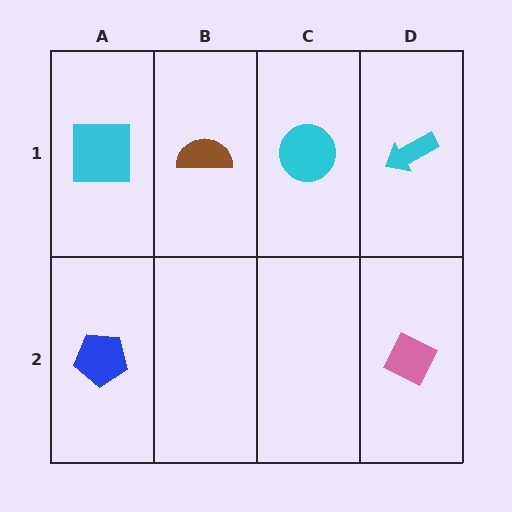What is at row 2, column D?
A pink diamond.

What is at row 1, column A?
A cyan square.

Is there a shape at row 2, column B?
No, that cell is empty.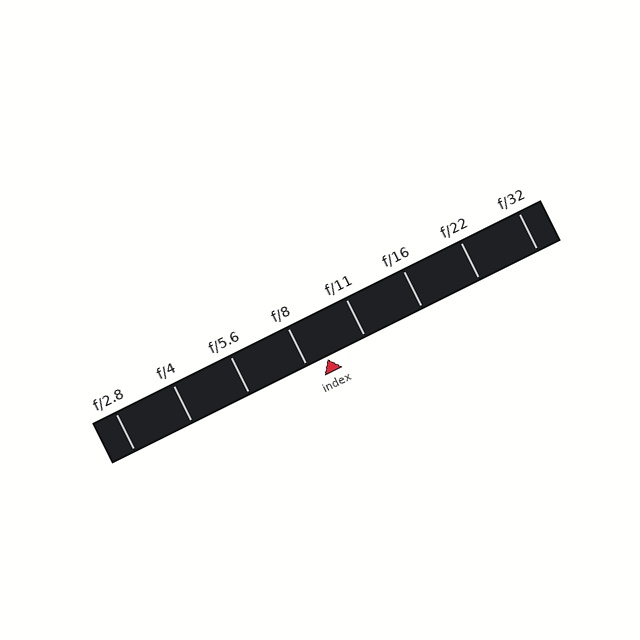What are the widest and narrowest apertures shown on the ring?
The widest aperture shown is f/2.8 and the narrowest is f/32.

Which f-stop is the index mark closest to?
The index mark is closest to f/8.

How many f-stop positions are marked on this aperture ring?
There are 8 f-stop positions marked.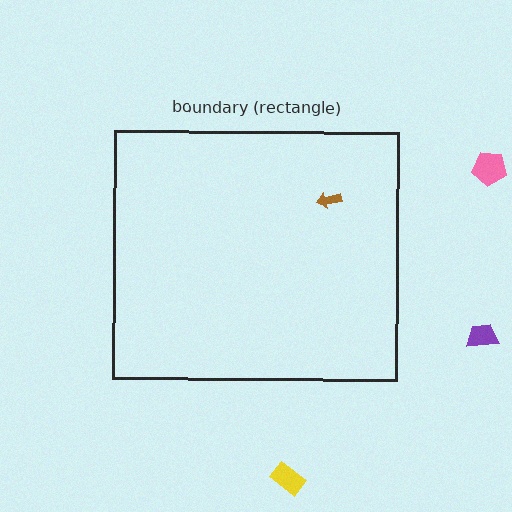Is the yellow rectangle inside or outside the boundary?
Outside.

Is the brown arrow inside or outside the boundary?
Inside.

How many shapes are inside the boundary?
1 inside, 3 outside.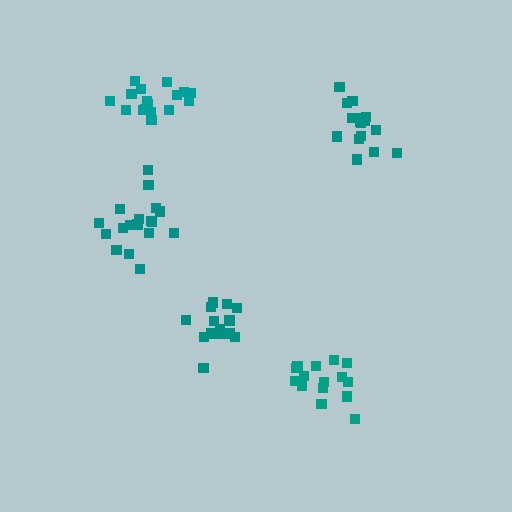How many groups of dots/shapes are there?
There are 5 groups.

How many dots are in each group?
Group 1: 19 dots, Group 2: 18 dots, Group 3: 16 dots, Group 4: 16 dots, Group 5: 15 dots (84 total).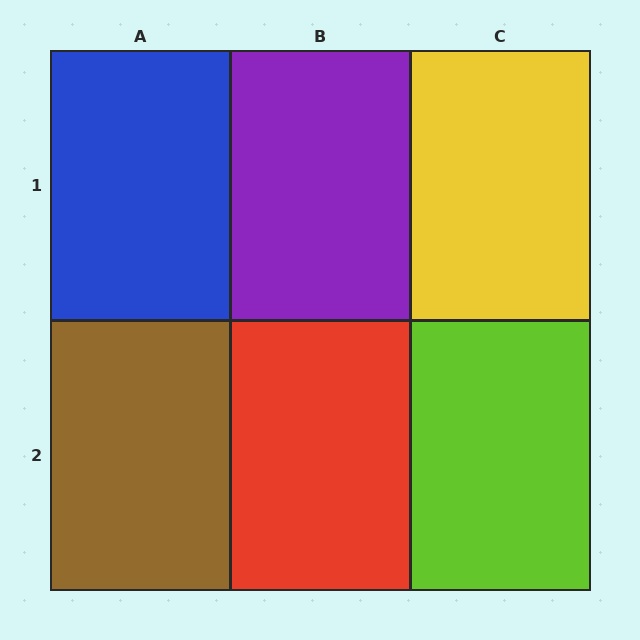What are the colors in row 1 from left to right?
Blue, purple, yellow.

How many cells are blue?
1 cell is blue.